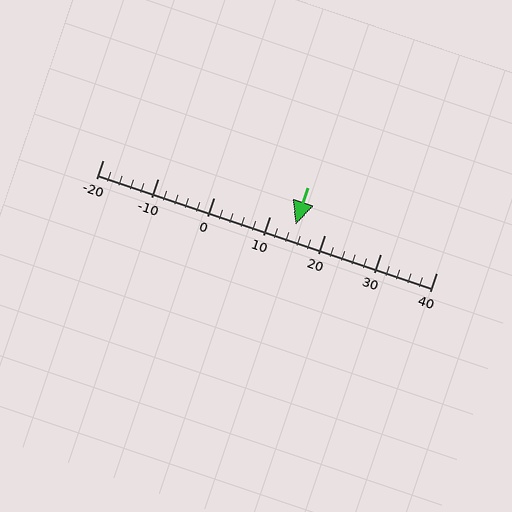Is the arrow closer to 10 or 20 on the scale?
The arrow is closer to 10.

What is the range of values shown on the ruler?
The ruler shows values from -20 to 40.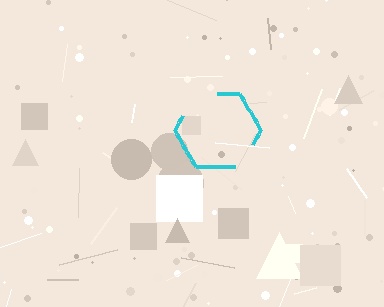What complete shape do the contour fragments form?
The contour fragments form a hexagon.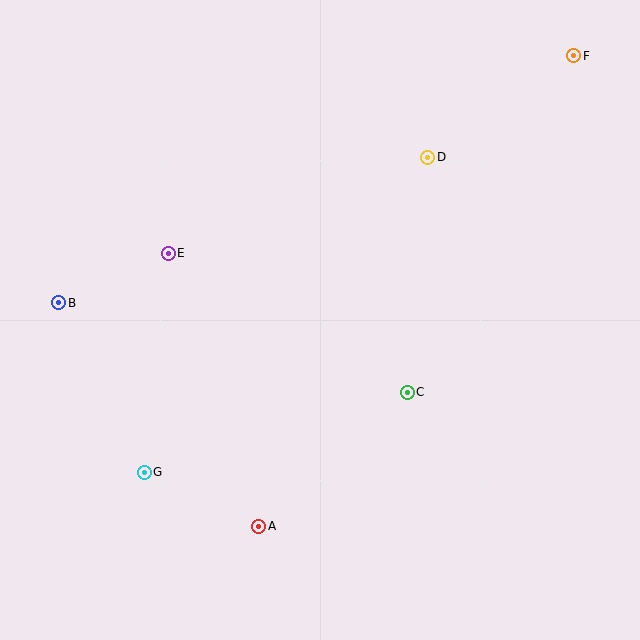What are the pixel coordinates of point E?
Point E is at (168, 253).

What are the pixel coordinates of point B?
Point B is at (59, 303).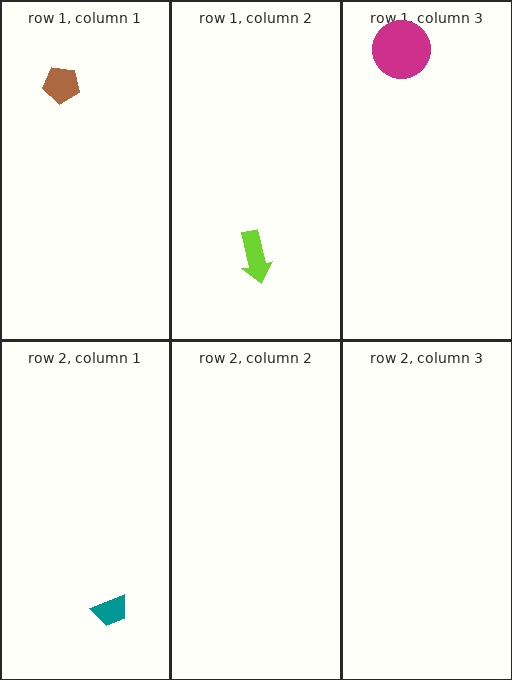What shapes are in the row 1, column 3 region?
The magenta circle.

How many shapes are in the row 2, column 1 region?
1.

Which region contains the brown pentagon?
The row 1, column 1 region.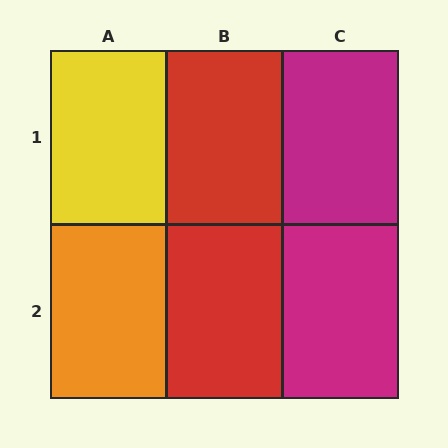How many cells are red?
2 cells are red.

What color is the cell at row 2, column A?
Orange.